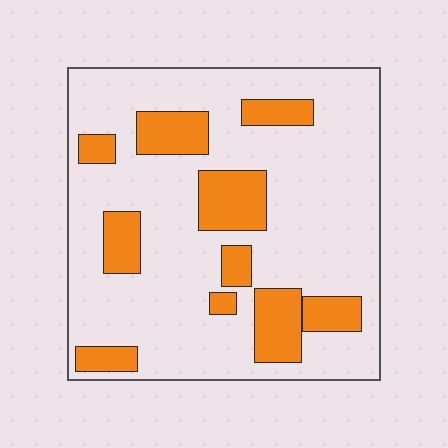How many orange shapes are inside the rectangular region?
10.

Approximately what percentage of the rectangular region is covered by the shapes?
Approximately 25%.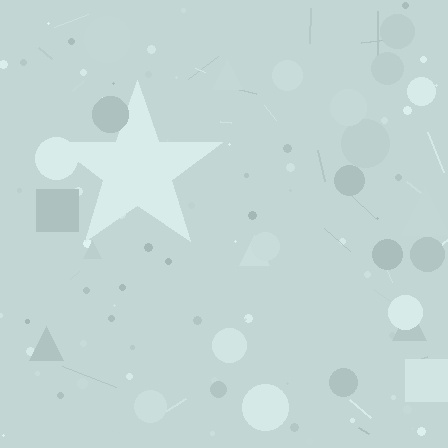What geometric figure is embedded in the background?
A star is embedded in the background.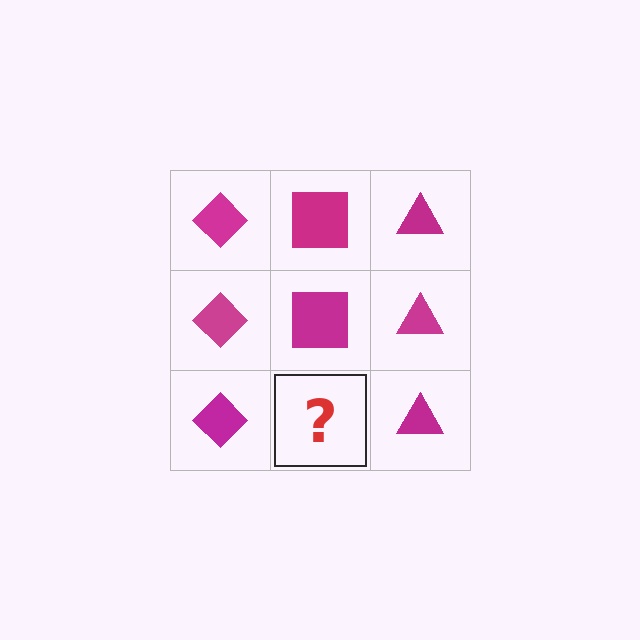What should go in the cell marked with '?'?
The missing cell should contain a magenta square.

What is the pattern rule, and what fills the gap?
The rule is that each column has a consistent shape. The gap should be filled with a magenta square.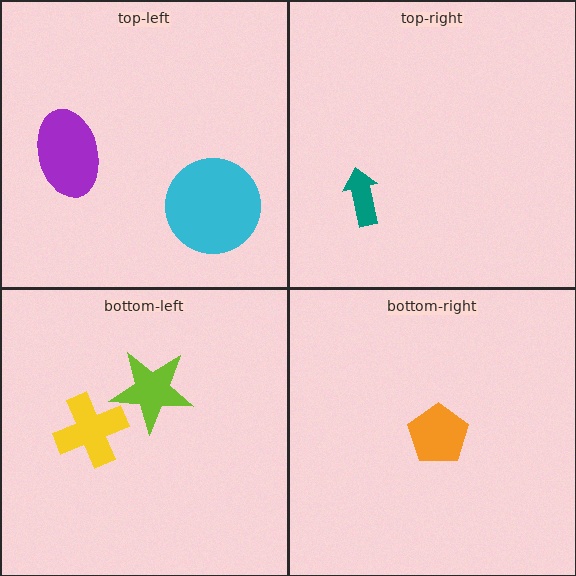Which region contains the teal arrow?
The top-right region.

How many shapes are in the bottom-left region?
2.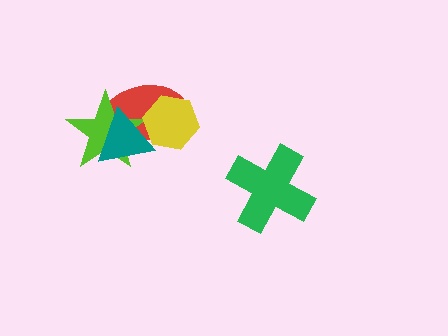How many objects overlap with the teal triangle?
3 objects overlap with the teal triangle.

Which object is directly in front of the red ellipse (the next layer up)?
The lime star is directly in front of the red ellipse.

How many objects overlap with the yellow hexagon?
2 objects overlap with the yellow hexagon.